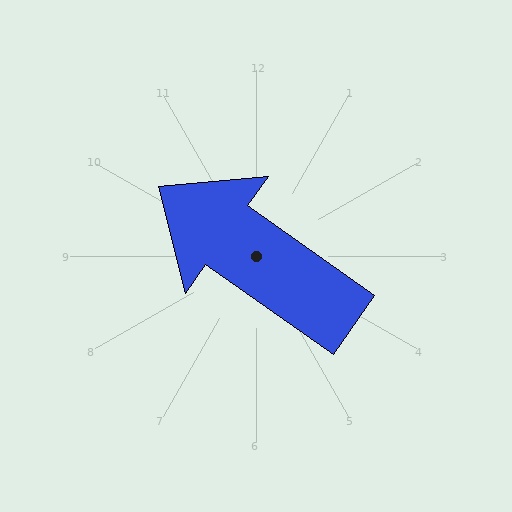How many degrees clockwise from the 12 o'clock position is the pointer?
Approximately 305 degrees.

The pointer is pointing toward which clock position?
Roughly 10 o'clock.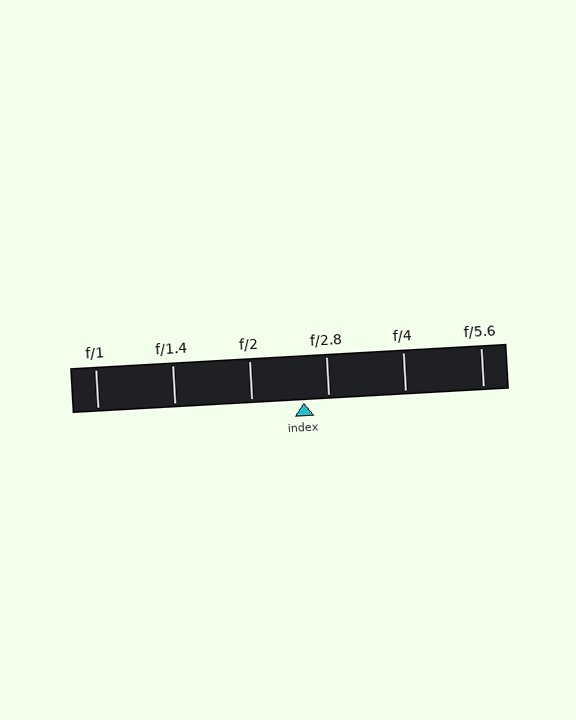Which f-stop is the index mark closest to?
The index mark is closest to f/2.8.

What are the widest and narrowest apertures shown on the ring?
The widest aperture shown is f/1 and the narrowest is f/5.6.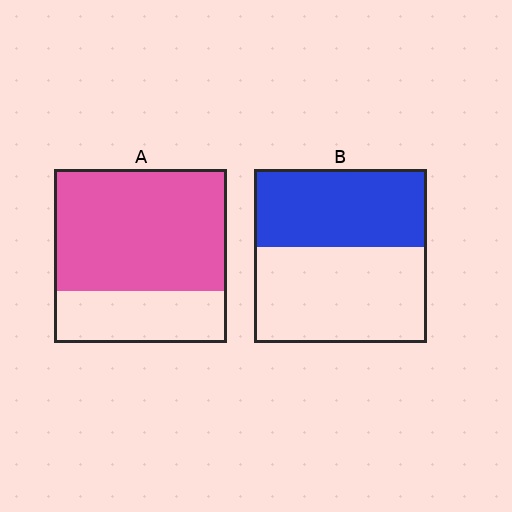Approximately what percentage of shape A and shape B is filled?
A is approximately 70% and B is approximately 45%.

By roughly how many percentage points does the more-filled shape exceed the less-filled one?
By roughly 25 percentage points (A over B).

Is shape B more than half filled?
No.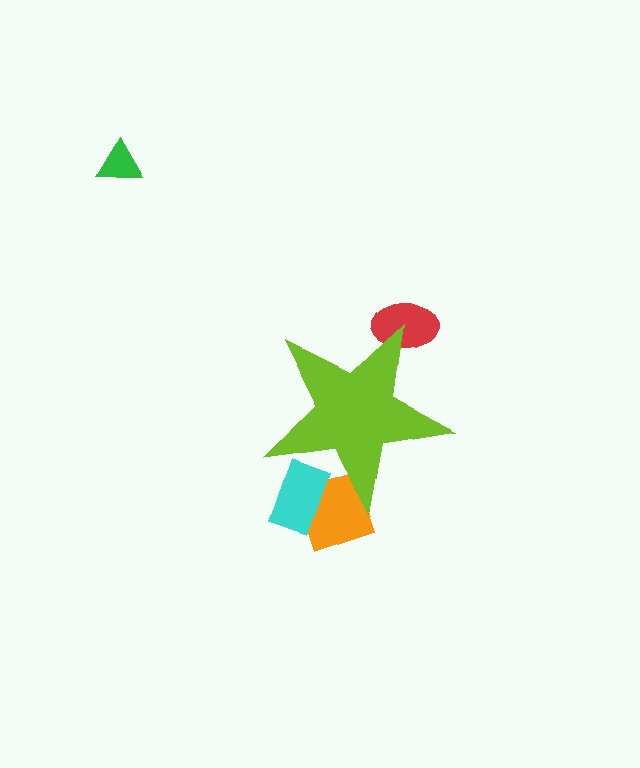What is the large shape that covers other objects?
A lime star.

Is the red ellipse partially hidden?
Yes, the red ellipse is partially hidden behind the lime star.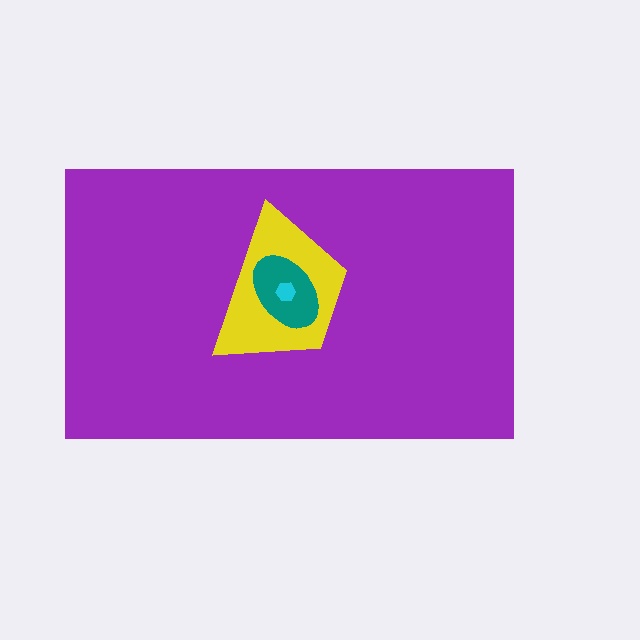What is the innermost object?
The cyan hexagon.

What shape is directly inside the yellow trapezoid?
The teal ellipse.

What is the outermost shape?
The purple rectangle.